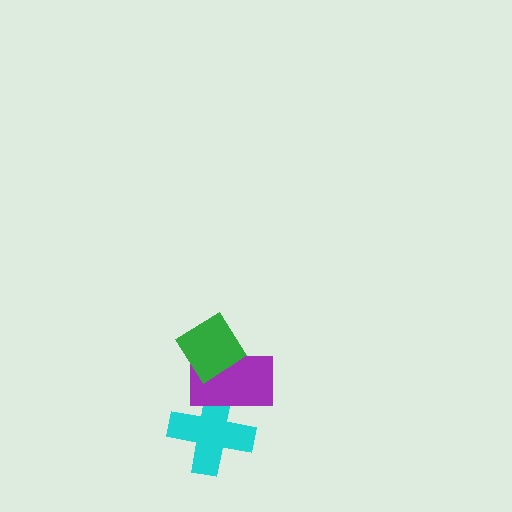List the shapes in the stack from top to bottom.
From top to bottom: the green diamond, the purple rectangle, the cyan cross.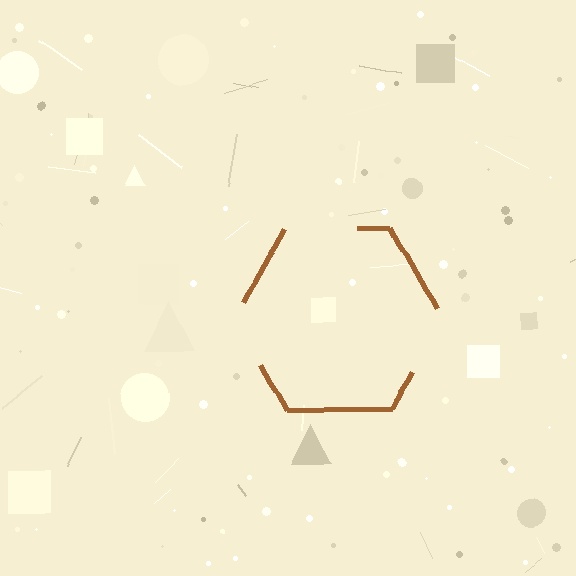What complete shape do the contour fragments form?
The contour fragments form a hexagon.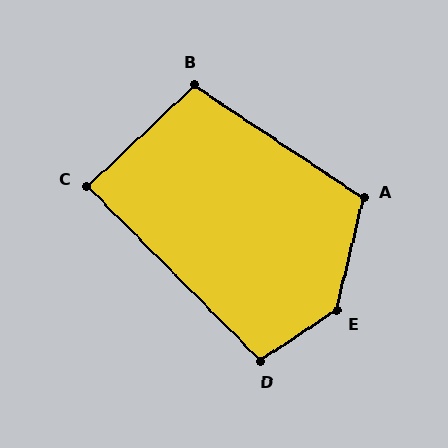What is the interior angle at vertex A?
Approximately 110 degrees (obtuse).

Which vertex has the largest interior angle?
E, at approximately 137 degrees.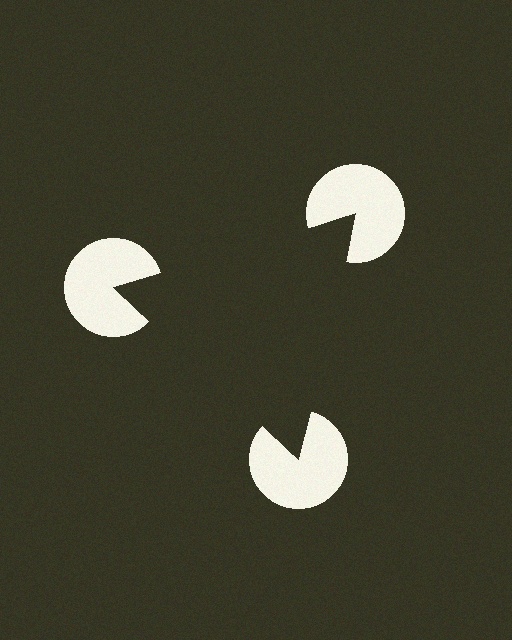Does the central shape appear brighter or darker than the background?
It typically appears slightly darker than the background, even though no actual brightness change is drawn.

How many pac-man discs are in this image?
There are 3 — one at each vertex of the illusory triangle.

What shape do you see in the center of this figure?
An illusory triangle — its edges are inferred from the aligned wedge cuts in the pac-man discs, not physically drawn.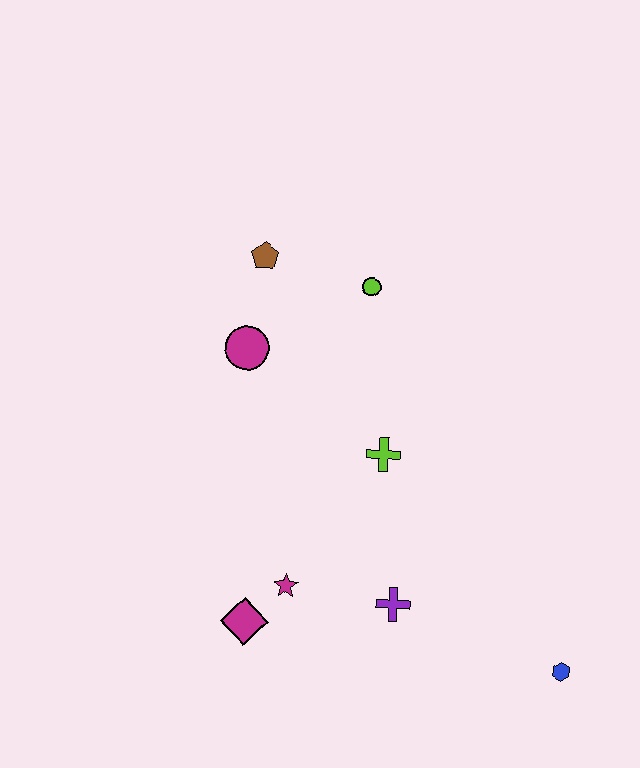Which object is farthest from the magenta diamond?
The brown pentagon is farthest from the magenta diamond.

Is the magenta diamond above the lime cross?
No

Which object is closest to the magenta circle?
The brown pentagon is closest to the magenta circle.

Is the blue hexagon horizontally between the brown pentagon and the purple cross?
No